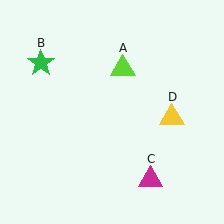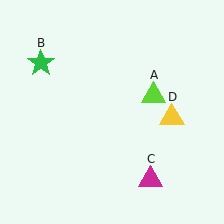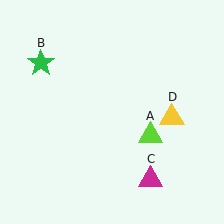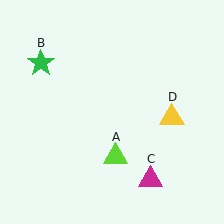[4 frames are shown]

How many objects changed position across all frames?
1 object changed position: lime triangle (object A).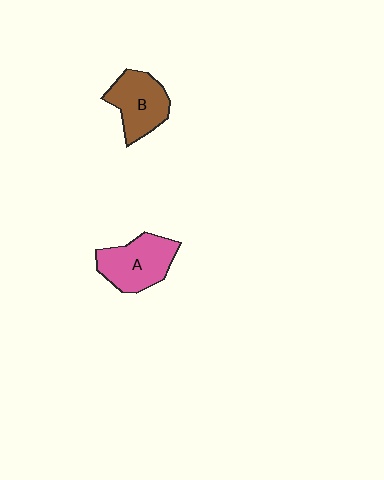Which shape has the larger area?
Shape A (pink).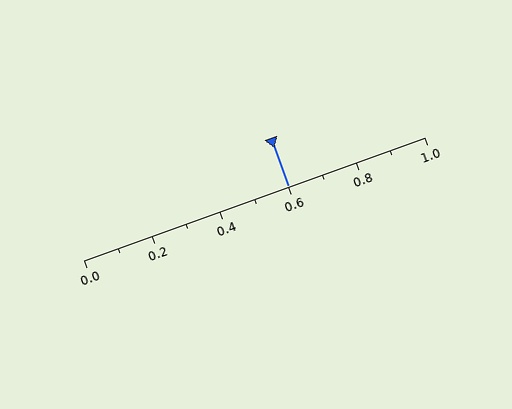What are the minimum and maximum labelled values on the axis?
The axis runs from 0.0 to 1.0.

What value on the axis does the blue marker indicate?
The marker indicates approximately 0.6.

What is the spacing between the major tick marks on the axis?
The major ticks are spaced 0.2 apart.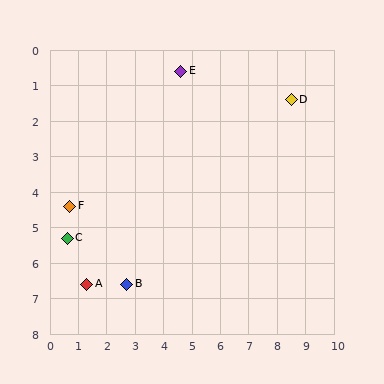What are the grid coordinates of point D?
Point D is at approximately (8.5, 1.4).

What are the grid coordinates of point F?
Point F is at approximately (0.7, 4.4).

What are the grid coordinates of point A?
Point A is at approximately (1.3, 6.6).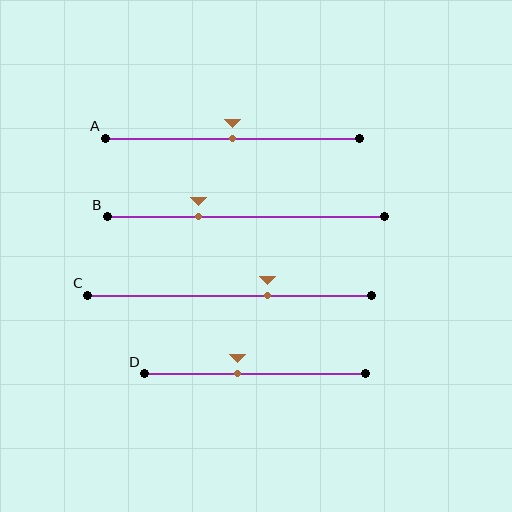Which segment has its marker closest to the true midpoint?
Segment A has its marker closest to the true midpoint.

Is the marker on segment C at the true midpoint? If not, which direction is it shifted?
No, the marker on segment C is shifted to the right by about 13% of the segment length.